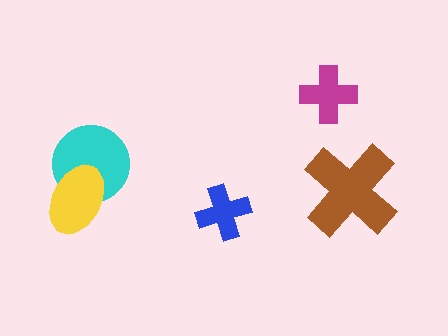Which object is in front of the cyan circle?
The yellow ellipse is in front of the cyan circle.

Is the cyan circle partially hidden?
Yes, it is partially covered by another shape.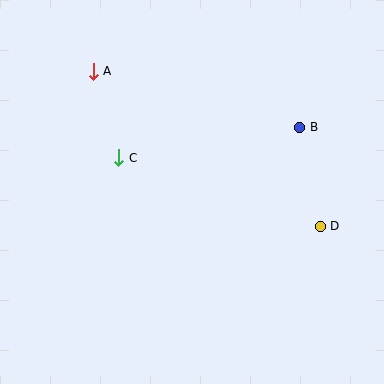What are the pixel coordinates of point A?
Point A is at (93, 72).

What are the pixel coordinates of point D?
Point D is at (320, 226).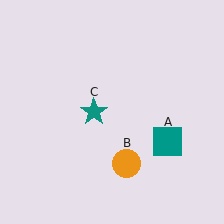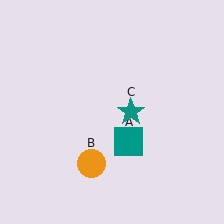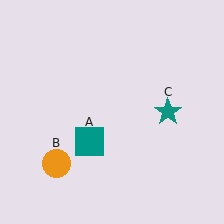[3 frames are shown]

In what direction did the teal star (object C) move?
The teal star (object C) moved right.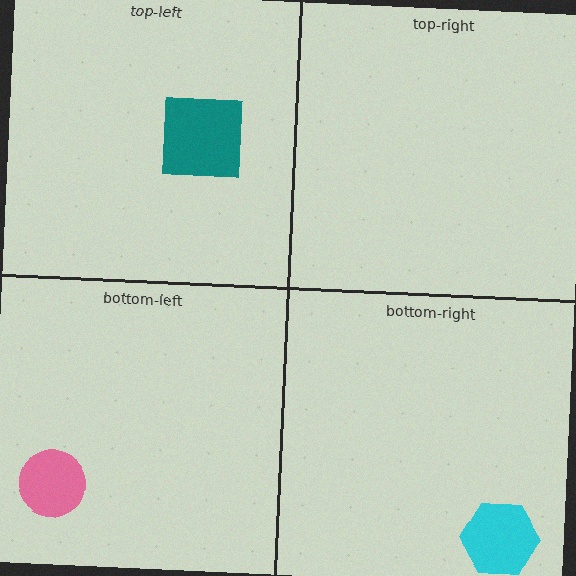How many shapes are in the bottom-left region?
1.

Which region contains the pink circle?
The bottom-left region.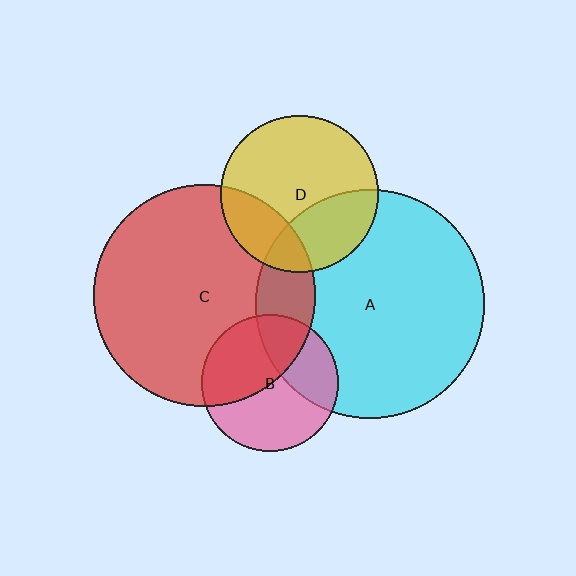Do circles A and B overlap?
Yes.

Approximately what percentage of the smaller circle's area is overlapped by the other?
Approximately 35%.